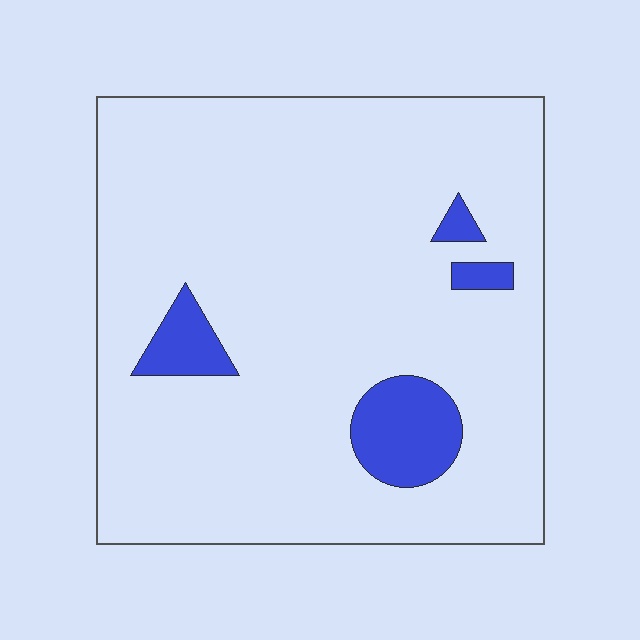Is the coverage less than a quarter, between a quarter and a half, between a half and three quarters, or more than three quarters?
Less than a quarter.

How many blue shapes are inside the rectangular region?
4.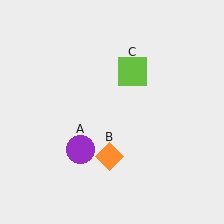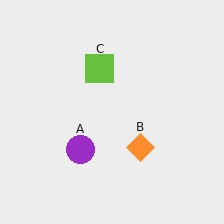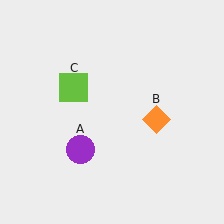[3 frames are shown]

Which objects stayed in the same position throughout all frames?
Purple circle (object A) remained stationary.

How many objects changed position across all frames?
2 objects changed position: orange diamond (object B), lime square (object C).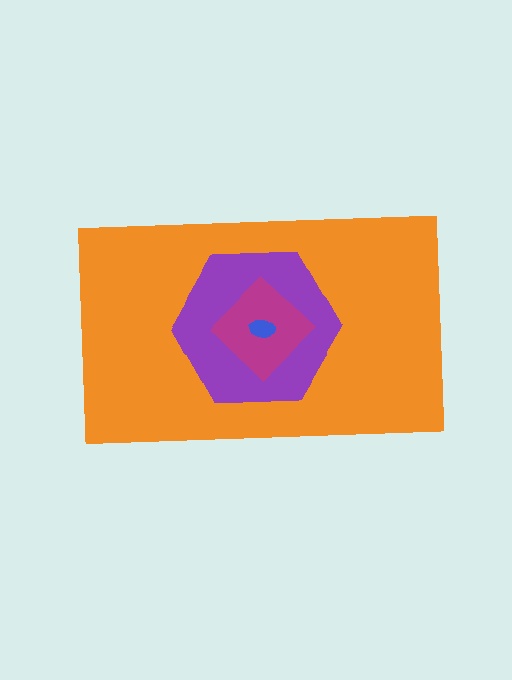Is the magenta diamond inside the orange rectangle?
Yes.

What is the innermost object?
The blue ellipse.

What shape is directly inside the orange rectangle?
The purple hexagon.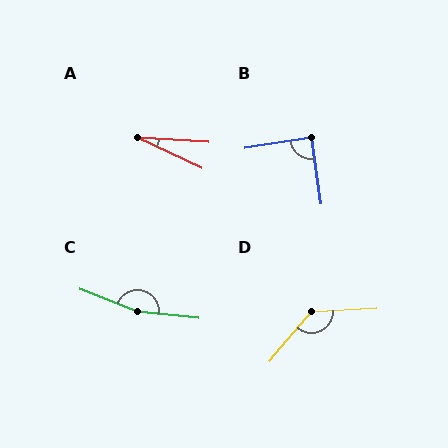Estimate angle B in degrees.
Approximately 89 degrees.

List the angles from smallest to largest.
A (22°), B (89°), D (133°), C (165°).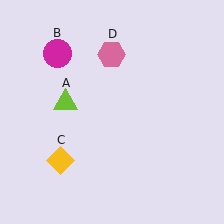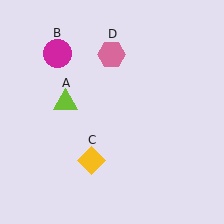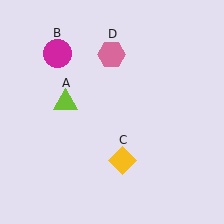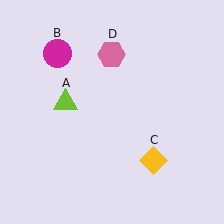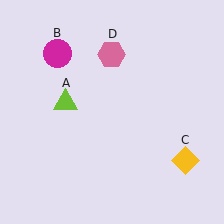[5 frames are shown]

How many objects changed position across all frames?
1 object changed position: yellow diamond (object C).